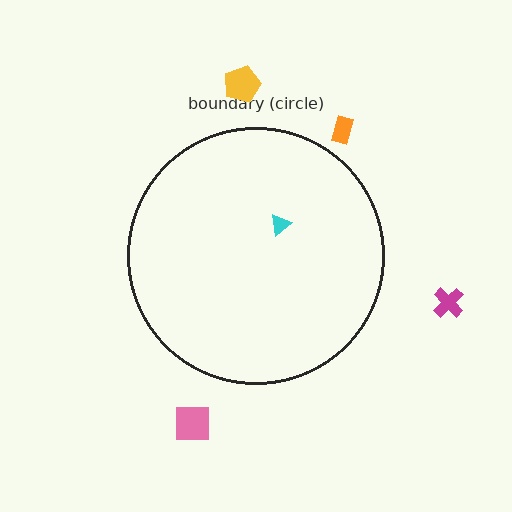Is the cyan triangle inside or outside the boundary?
Inside.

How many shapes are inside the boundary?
1 inside, 4 outside.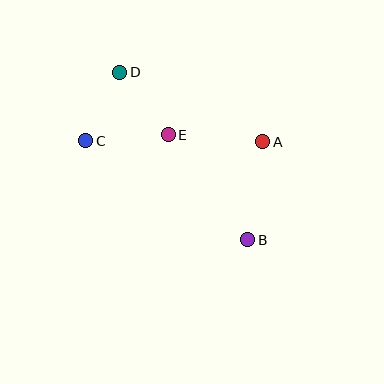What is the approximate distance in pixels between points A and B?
The distance between A and B is approximately 99 pixels.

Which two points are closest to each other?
Points C and D are closest to each other.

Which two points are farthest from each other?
Points B and D are farthest from each other.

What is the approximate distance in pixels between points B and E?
The distance between B and E is approximately 131 pixels.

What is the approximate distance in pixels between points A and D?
The distance between A and D is approximately 159 pixels.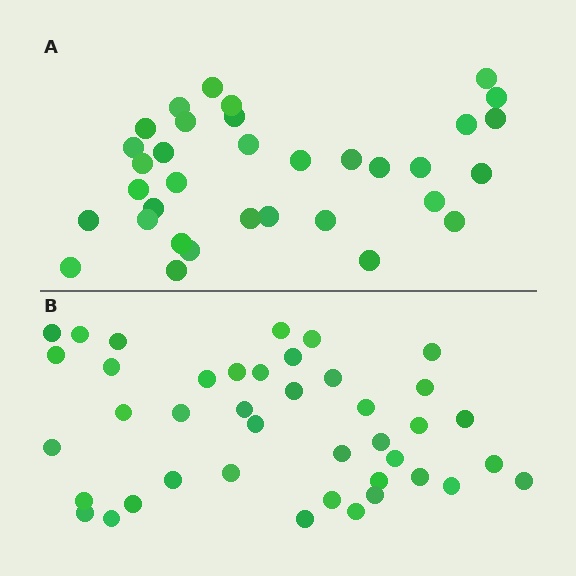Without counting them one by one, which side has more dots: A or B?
Region B (the bottom region) has more dots.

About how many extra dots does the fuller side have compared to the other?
Region B has roughly 8 or so more dots than region A.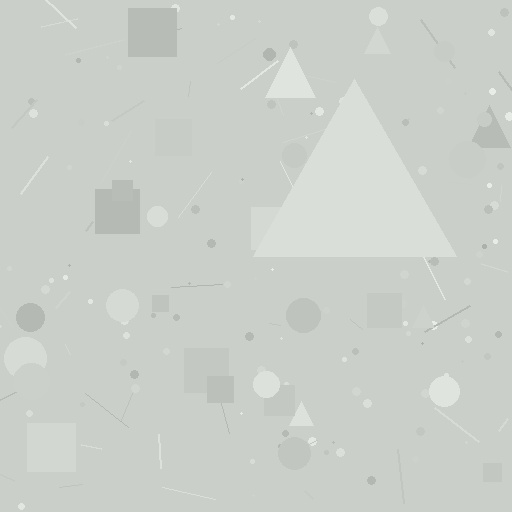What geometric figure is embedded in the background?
A triangle is embedded in the background.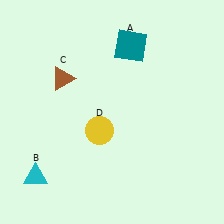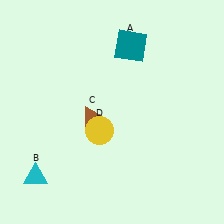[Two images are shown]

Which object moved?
The brown triangle (C) moved down.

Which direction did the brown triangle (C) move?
The brown triangle (C) moved down.